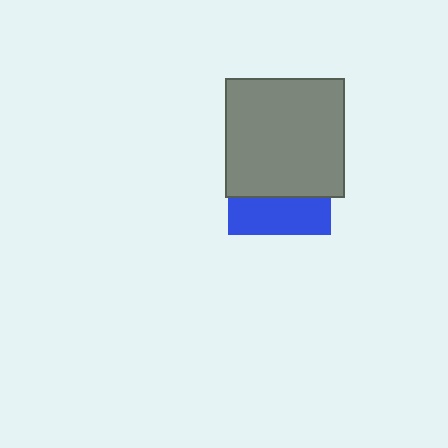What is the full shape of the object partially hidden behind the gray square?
The partially hidden object is a blue square.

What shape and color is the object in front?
The object in front is a gray square.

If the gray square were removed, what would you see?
You would see the complete blue square.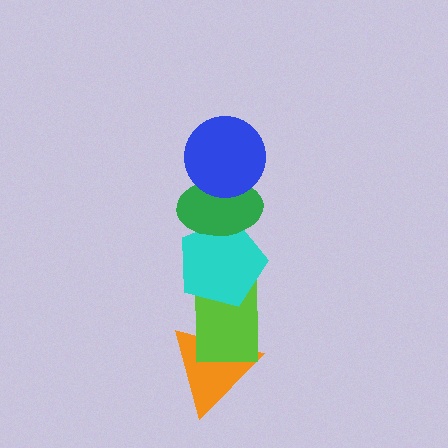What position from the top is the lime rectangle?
The lime rectangle is 4th from the top.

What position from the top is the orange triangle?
The orange triangle is 5th from the top.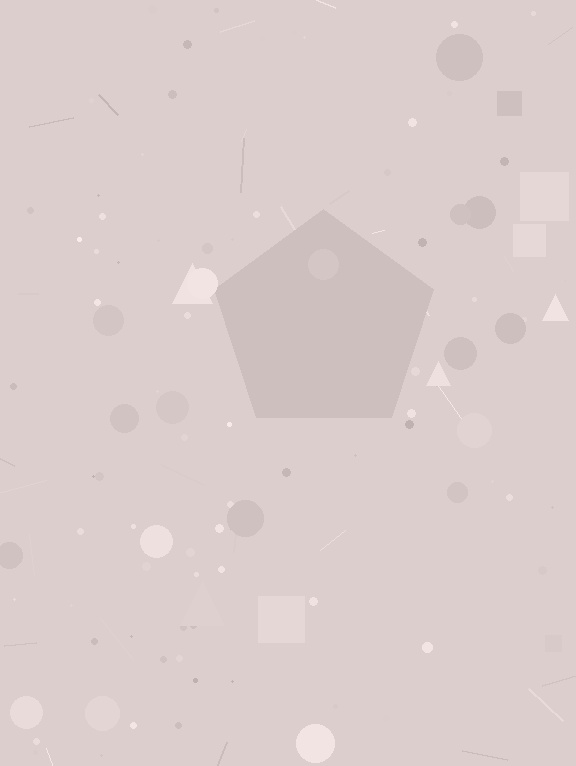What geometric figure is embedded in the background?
A pentagon is embedded in the background.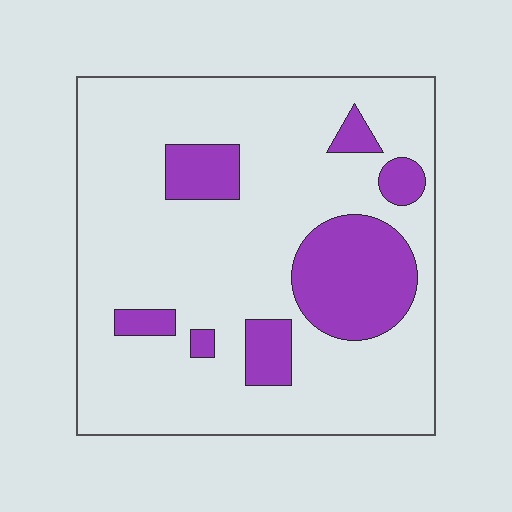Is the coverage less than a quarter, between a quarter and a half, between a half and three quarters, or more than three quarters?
Less than a quarter.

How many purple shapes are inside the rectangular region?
7.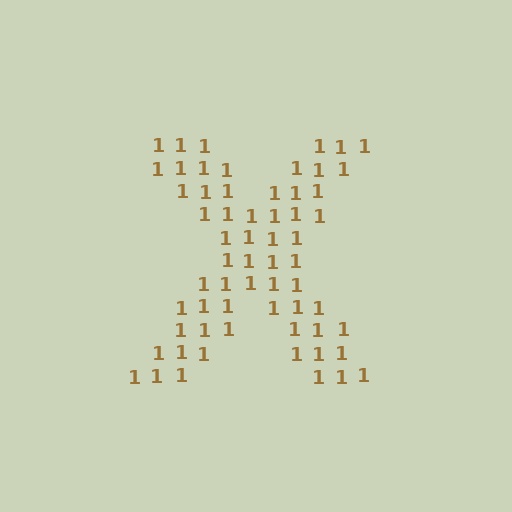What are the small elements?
The small elements are digit 1's.